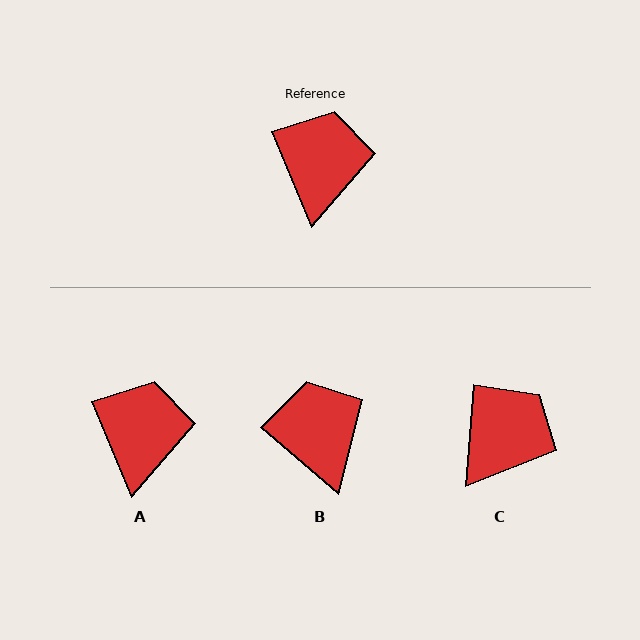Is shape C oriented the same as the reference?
No, it is off by about 27 degrees.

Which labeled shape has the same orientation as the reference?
A.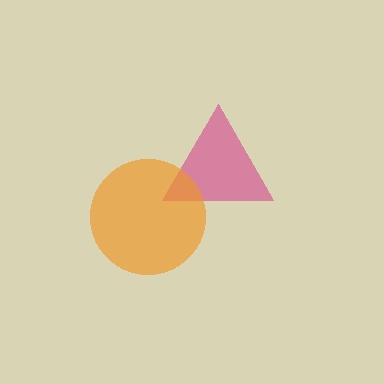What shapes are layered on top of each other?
The layered shapes are: a magenta triangle, an orange circle.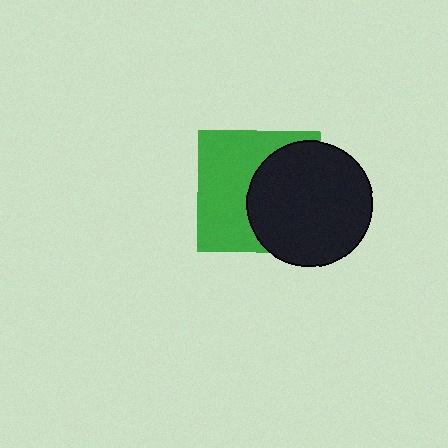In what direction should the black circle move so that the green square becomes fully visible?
The black circle should move right. That is the shortest direction to clear the overlap and leave the green square fully visible.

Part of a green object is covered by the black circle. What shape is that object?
It is a square.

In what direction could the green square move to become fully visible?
The green square could move left. That would shift it out from behind the black circle entirely.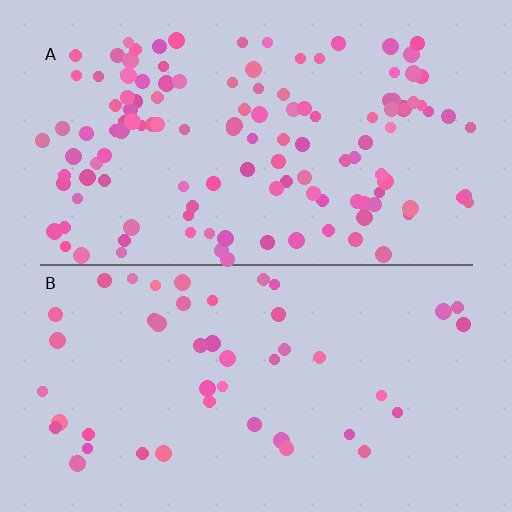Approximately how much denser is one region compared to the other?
Approximately 2.7× — region A over region B.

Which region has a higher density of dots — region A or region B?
A (the top).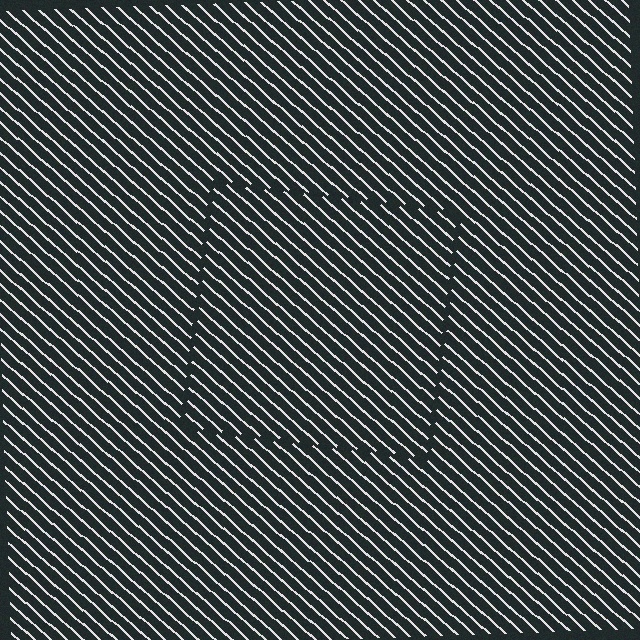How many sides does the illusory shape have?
4 sides — the line-ends trace a square.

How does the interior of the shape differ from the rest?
The interior of the shape contains the same grating, shifted by half a period — the contour is defined by the phase discontinuity where line-ends from the inner and outer gratings abut.